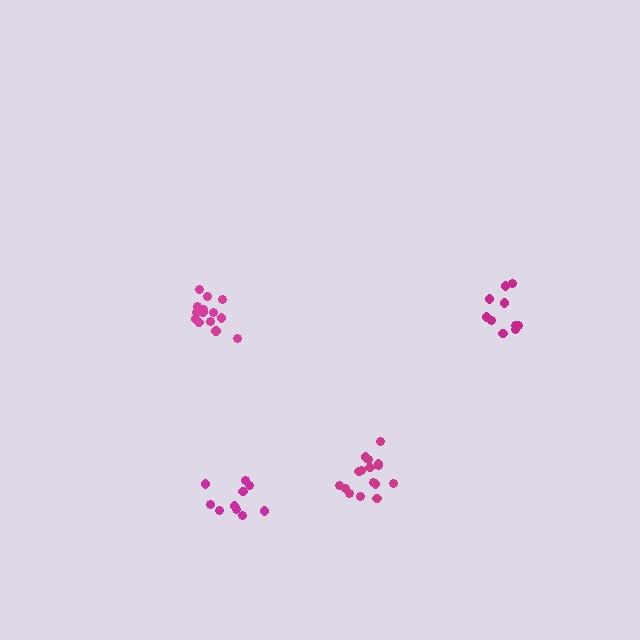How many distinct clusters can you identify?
There are 4 distinct clusters.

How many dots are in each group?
Group 1: 14 dots, Group 2: 10 dots, Group 3: 16 dots, Group 4: 10 dots (50 total).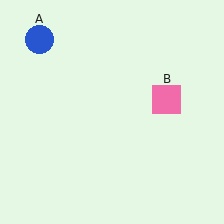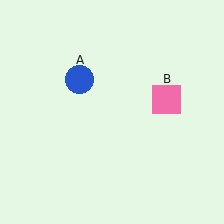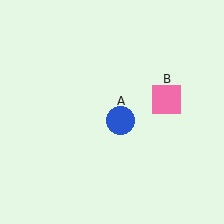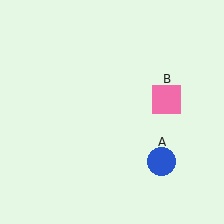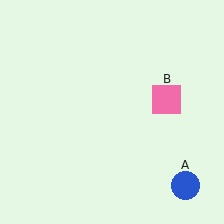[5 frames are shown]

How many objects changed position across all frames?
1 object changed position: blue circle (object A).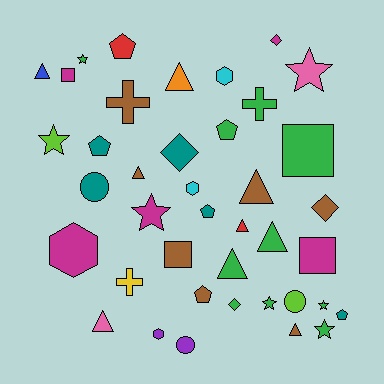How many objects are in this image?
There are 40 objects.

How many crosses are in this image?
There are 3 crosses.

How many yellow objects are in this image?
There is 1 yellow object.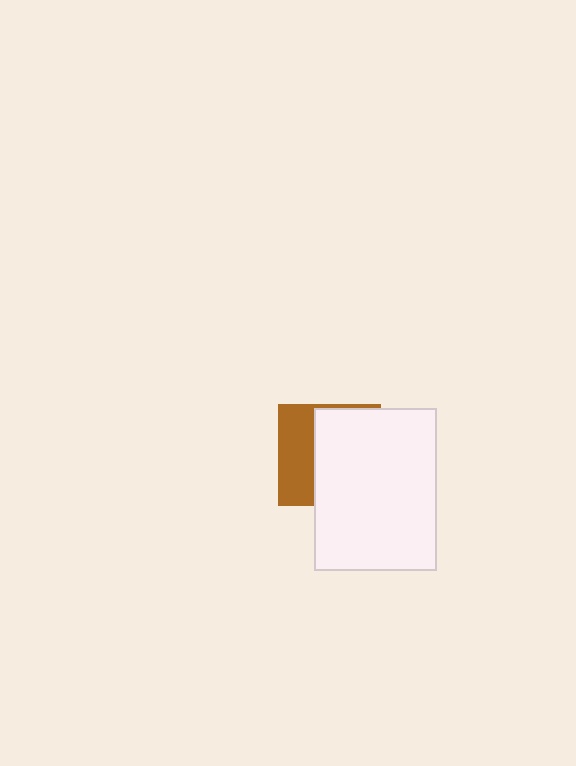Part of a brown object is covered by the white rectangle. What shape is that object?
It is a square.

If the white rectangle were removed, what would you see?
You would see the complete brown square.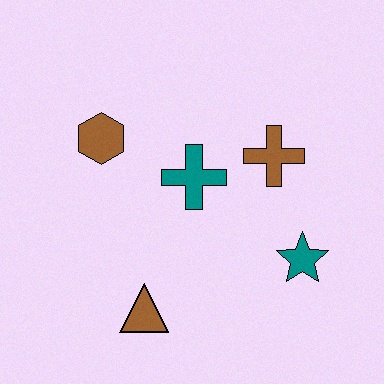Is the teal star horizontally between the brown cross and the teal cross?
No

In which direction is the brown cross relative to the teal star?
The brown cross is above the teal star.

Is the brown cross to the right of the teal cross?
Yes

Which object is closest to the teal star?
The brown cross is closest to the teal star.